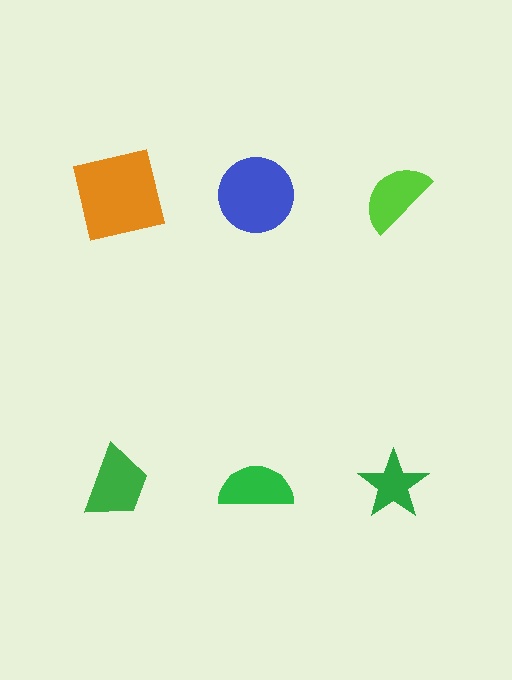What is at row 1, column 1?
An orange square.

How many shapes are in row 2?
3 shapes.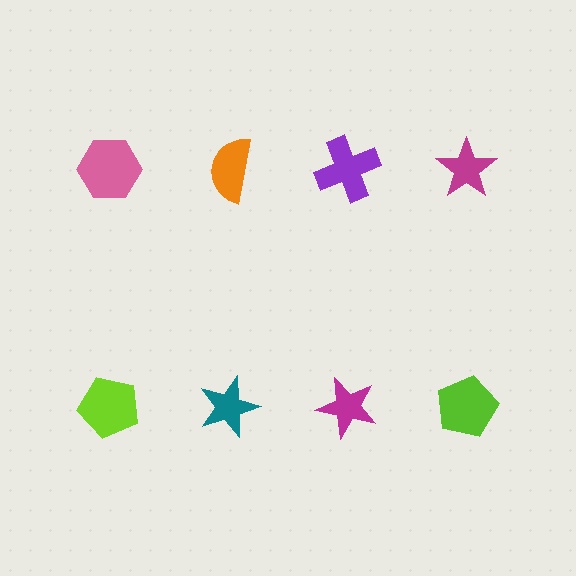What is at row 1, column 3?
A purple cross.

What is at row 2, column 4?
A lime pentagon.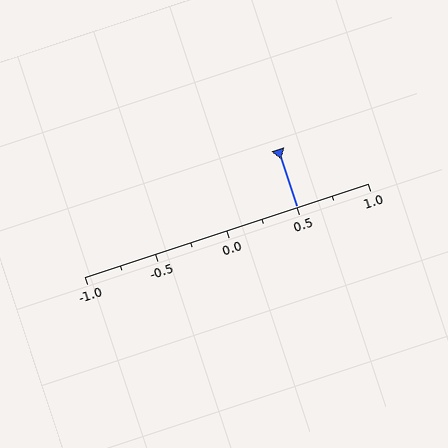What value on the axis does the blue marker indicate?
The marker indicates approximately 0.5.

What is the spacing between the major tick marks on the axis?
The major ticks are spaced 0.5 apart.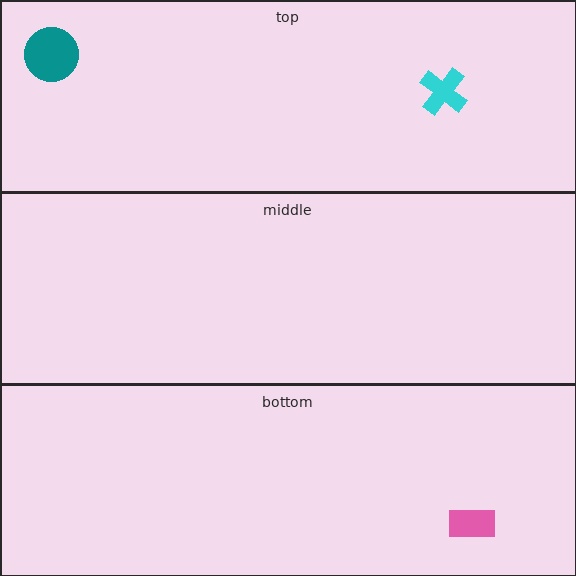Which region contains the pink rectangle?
The bottom region.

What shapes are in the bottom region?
The pink rectangle.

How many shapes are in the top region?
2.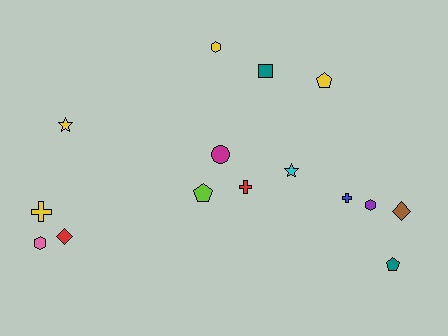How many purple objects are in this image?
There is 1 purple object.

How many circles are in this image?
There is 1 circle.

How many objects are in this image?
There are 15 objects.